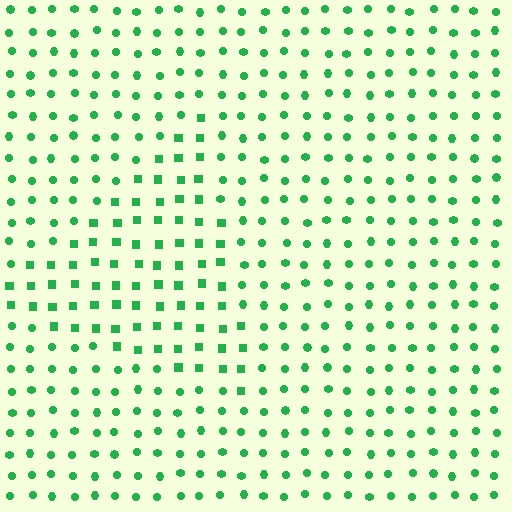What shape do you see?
I see a triangle.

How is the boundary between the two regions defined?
The boundary is defined by a change in element shape: squares inside vs. circles outside. All elements share the same color and spacing.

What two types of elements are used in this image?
The image uses squares inside the triangle region and circles outside it.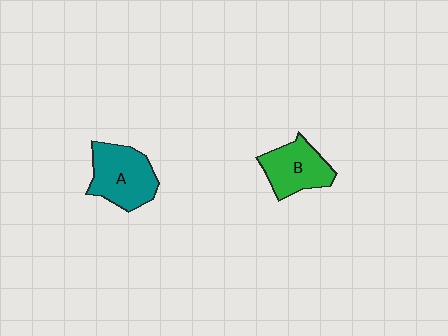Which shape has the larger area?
Shape A (teal).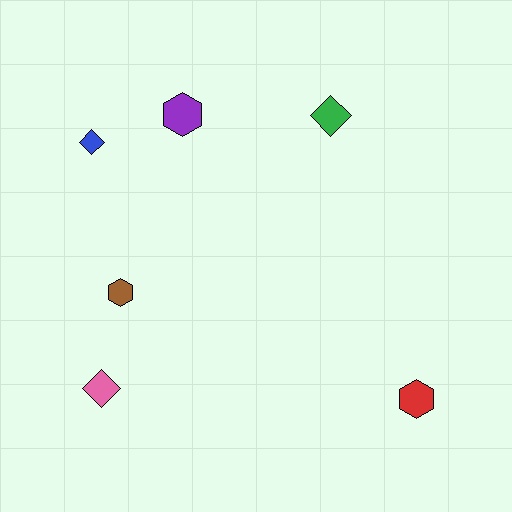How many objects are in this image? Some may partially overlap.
There are 6 objects.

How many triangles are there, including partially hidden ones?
There are no triangles.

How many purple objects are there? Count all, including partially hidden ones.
There is 1 purple object.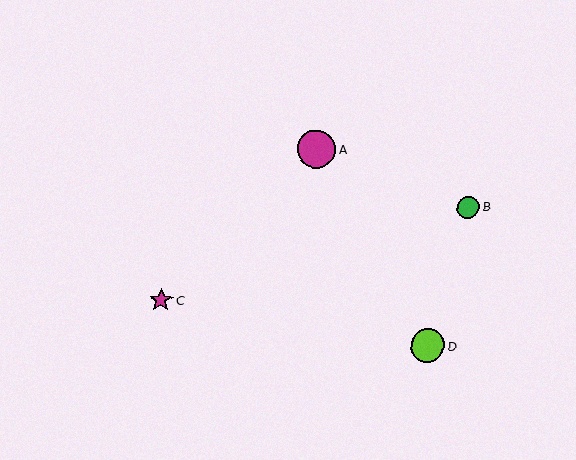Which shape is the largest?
The magenta circle (labeled A) is the largest.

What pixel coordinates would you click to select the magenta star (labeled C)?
Click at (161, 300) to select the magenta star C.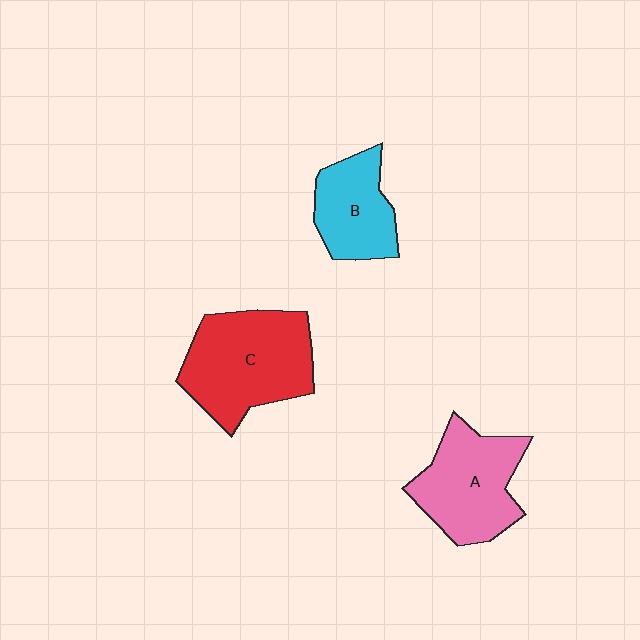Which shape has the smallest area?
Shape B (cyan).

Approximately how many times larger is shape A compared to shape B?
Approximately 1.4 times.